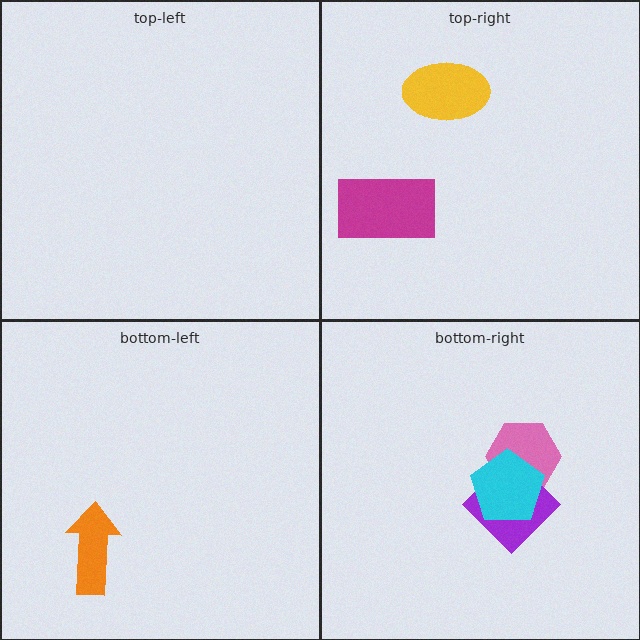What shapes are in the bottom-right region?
The pink hexagon, the purple diamond, the cyan pentagon.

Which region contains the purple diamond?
The bottom-right region.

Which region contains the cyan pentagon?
The bottom-right region.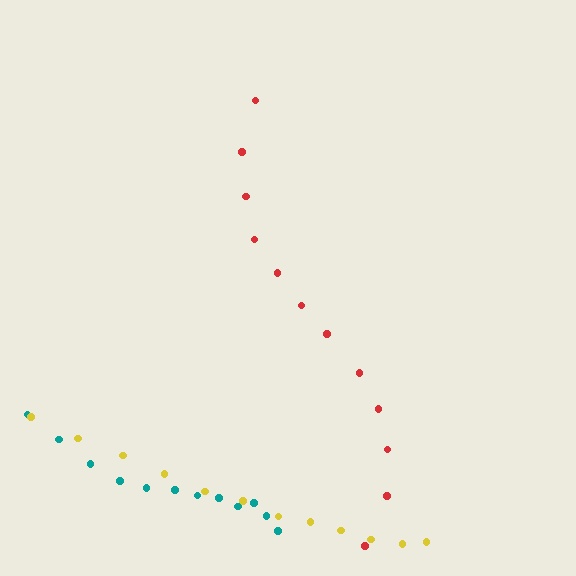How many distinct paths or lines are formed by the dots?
There are 3 distinct paths.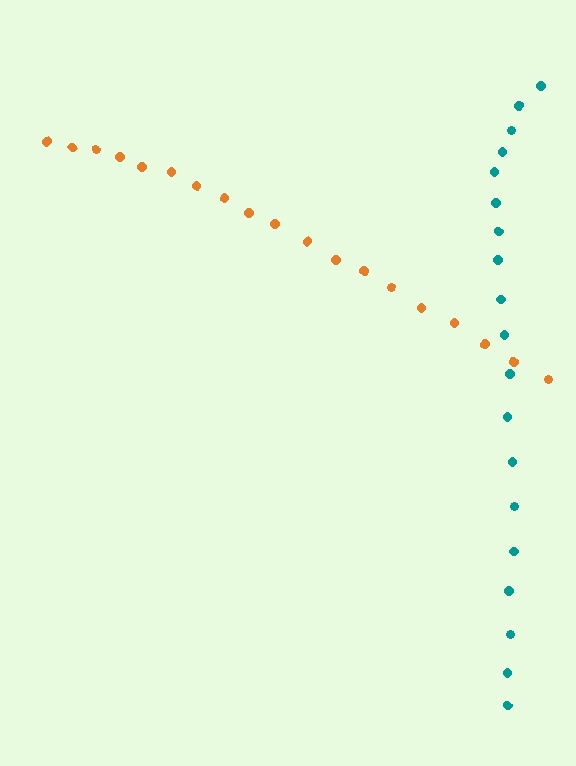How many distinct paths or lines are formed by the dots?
There are 2 distinct paths.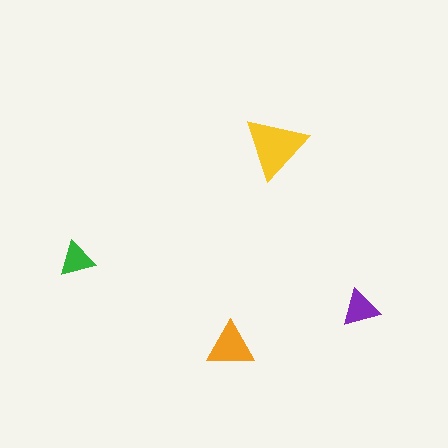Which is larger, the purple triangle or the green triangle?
The purple one.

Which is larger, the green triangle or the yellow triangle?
The yellow one.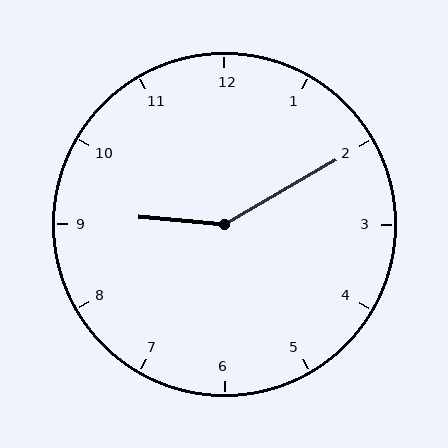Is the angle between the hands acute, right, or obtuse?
It is obtuse.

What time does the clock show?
9:10.